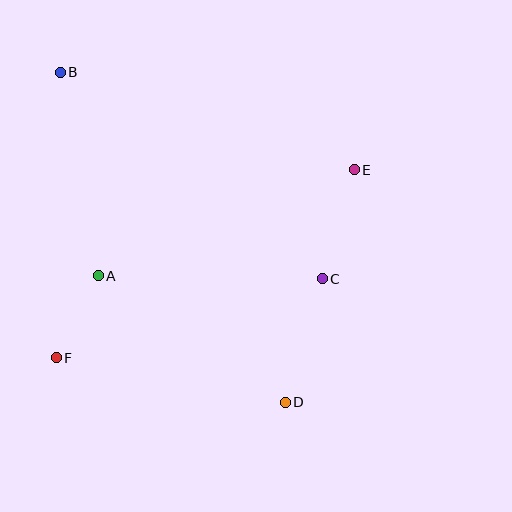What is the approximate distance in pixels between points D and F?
The distance between D and F is approximately 234 pixels.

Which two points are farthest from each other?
Points B and D are farthest from each other.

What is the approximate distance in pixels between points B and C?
The distance between B and C is approximately 333 pixels.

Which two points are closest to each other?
Points A and F are closest to each other.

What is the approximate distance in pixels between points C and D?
The distance between C and D is approximately 129 pixels.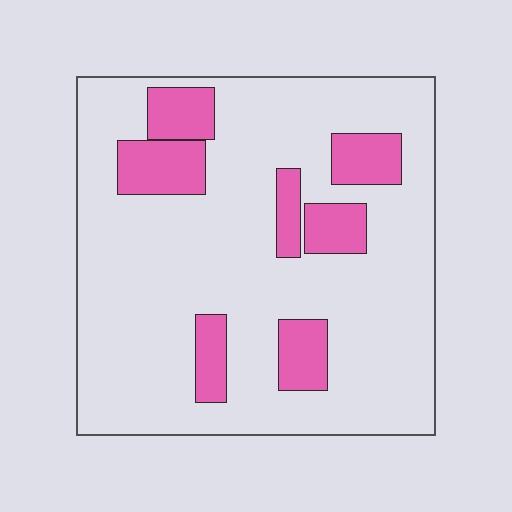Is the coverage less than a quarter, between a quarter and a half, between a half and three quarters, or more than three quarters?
Less than a quarter.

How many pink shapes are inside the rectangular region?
7.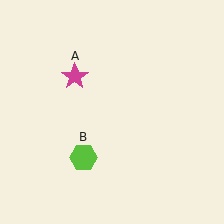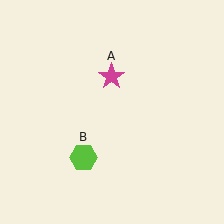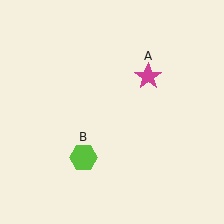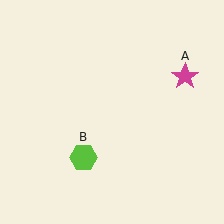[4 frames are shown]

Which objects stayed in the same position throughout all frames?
Lime hexagon (object B) remained stationary.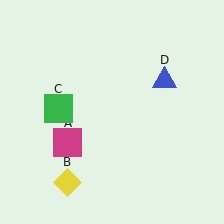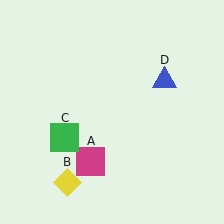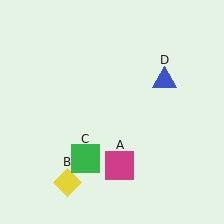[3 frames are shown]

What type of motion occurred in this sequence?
The magenta square (object A), green square (object C) rotated counterclockwise around the center of the scene.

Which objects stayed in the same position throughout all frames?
Yellow diamond (object B) and blue triangle (object D) remained stationary.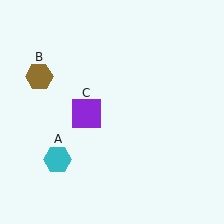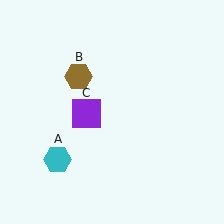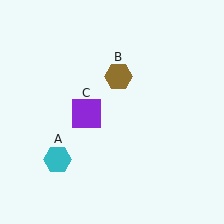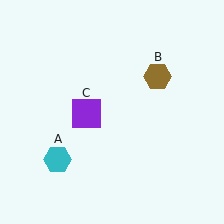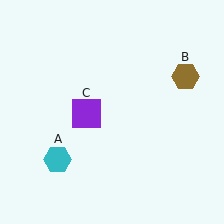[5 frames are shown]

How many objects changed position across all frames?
1 object changed position: brown hexagon (object B).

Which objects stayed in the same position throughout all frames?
Cyan hexagon (object A) and purple square (object C) remained stationary.